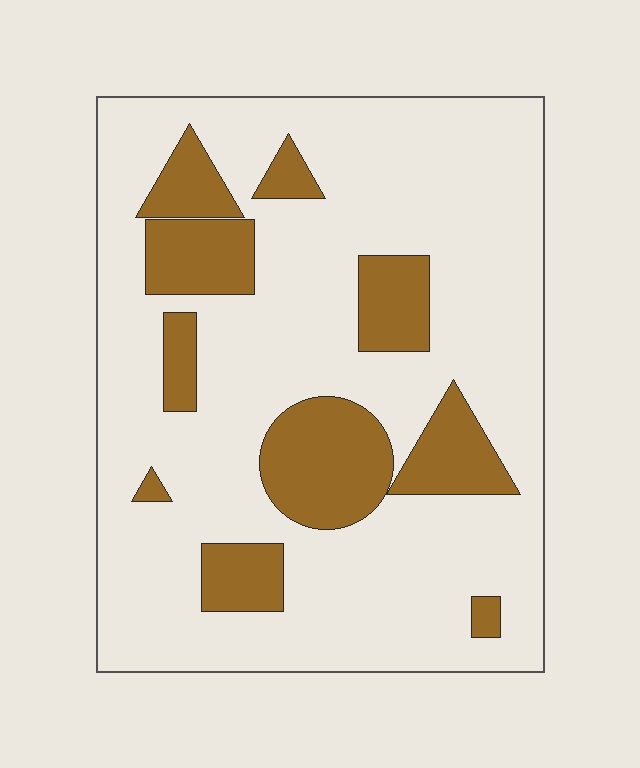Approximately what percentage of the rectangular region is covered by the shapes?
Approximately 20%.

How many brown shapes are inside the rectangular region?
10.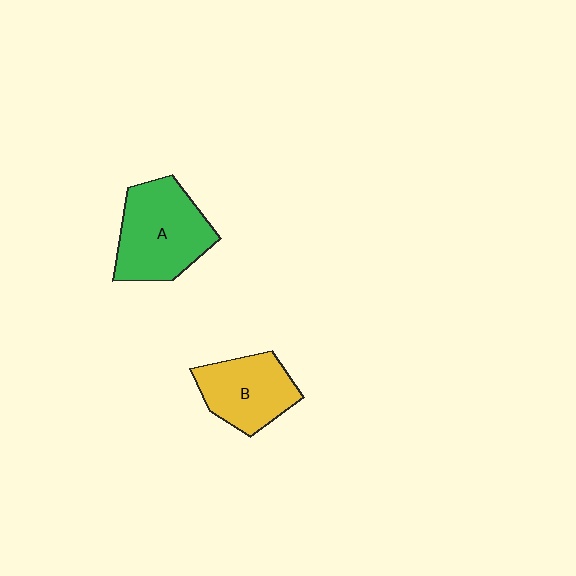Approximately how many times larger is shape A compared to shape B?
Approximately 1.3 times.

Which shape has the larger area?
Shape A (green).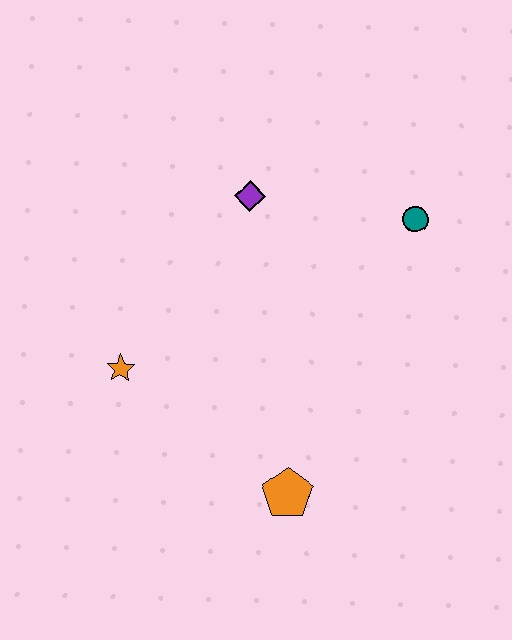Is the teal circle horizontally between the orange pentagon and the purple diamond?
No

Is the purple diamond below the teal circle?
No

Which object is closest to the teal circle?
The purple diamond is closest to the teal circle.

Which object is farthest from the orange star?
The teal circle is farthest from the orange star.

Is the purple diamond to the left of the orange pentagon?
Yes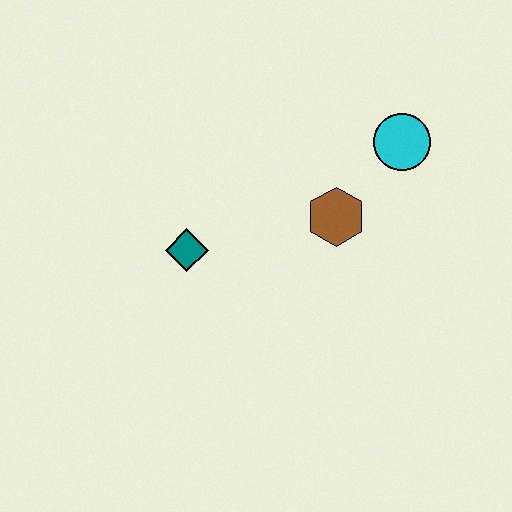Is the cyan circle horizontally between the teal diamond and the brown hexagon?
No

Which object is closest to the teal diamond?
The brown hexagon is closest to the teal diamond.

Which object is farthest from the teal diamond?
The cyan circle is farthest from the teal diamond.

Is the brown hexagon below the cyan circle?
Yes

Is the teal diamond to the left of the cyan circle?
Yes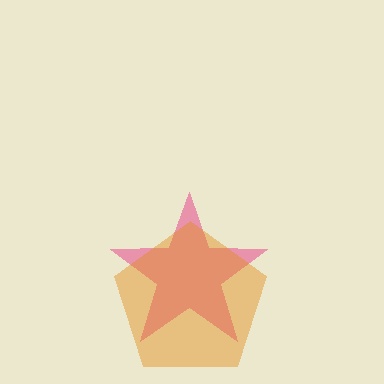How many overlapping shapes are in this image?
There are 2 overlapping shapes in the image.